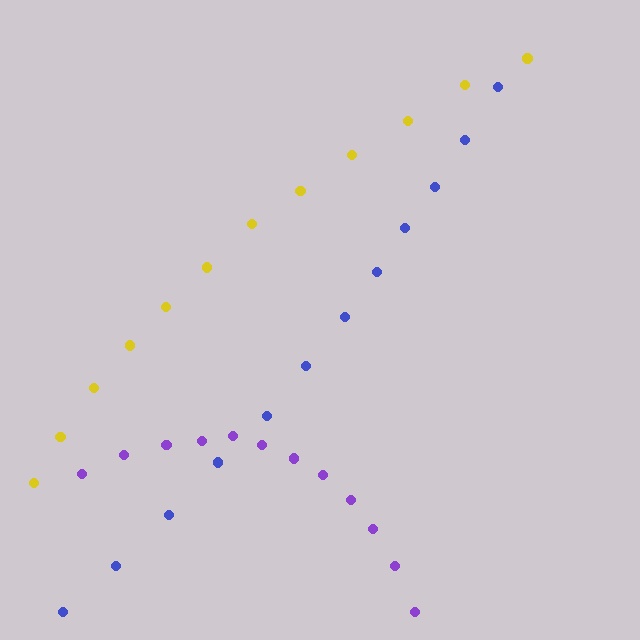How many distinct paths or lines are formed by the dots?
There are 3 distinct paths.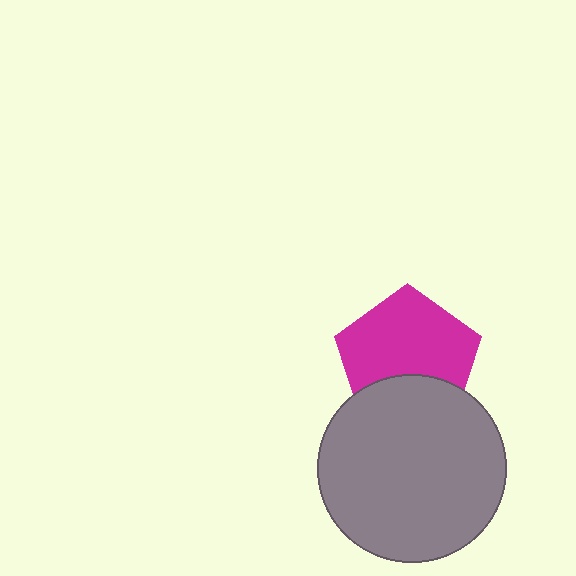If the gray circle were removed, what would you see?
You would see the complete magenta pentagon.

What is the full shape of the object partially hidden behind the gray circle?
The partially hidden object is a magenta pentagon.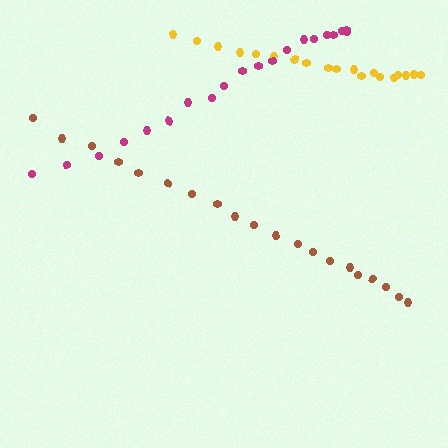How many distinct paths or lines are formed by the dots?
There are 3 distinct paths.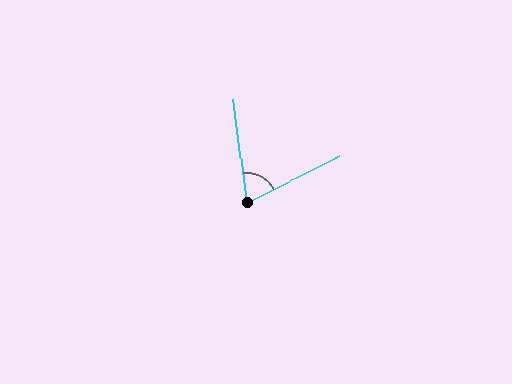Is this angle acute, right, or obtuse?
It is acute.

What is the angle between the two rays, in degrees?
Approximately 70 degrees.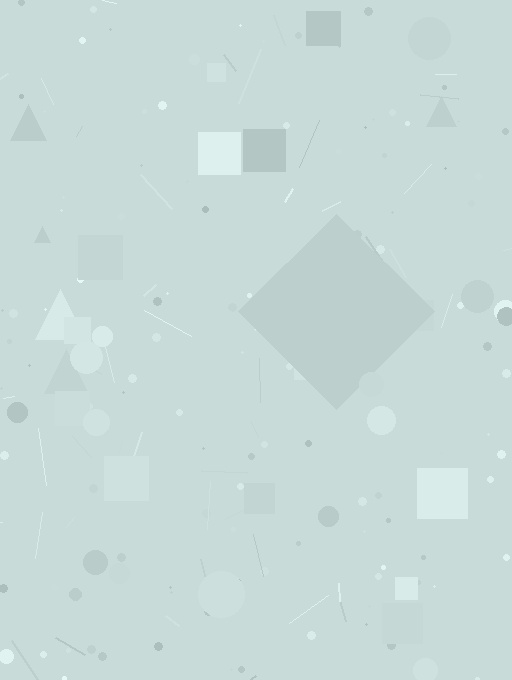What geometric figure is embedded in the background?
A diamond is embedded in the background.